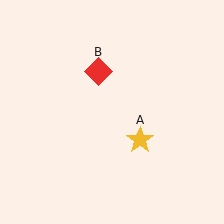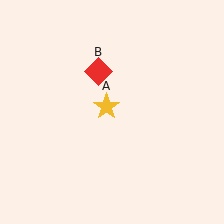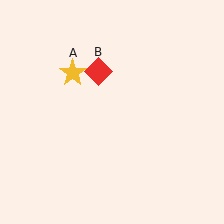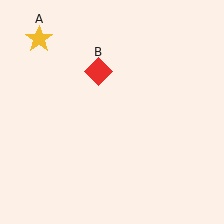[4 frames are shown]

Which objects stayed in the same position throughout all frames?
Red diamond (object B) remained stationary.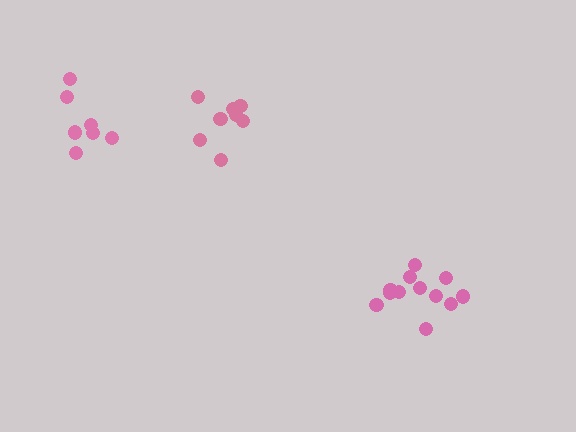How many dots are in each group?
Group 1: 8 dots, Group 2: 7 dots, Group 3: 12 dots (27 total).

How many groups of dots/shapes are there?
There are 3 groups.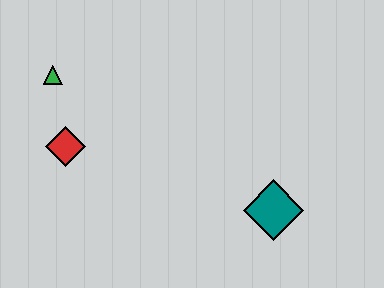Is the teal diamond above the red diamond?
No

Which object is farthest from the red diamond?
The teal diamond is farthest from the red diamond.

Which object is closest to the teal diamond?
The red diamond is closest to the teal diamond.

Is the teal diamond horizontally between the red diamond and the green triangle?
No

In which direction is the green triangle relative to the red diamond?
The green triangle is above the red diamond.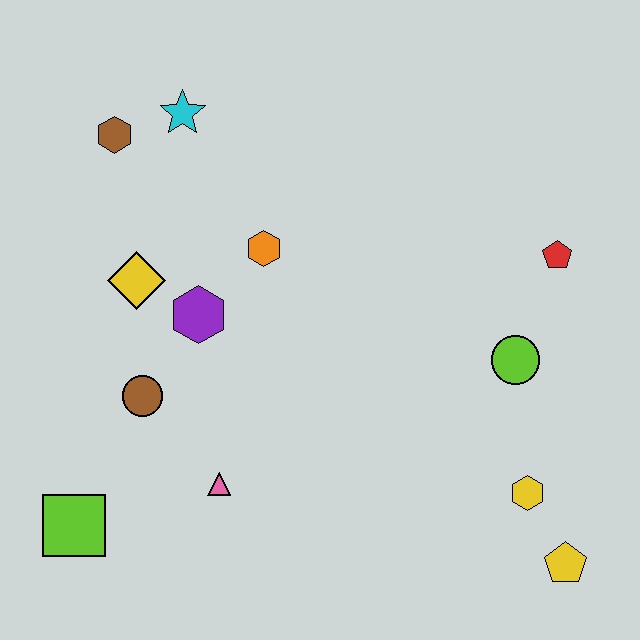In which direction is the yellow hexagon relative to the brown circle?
The yellow hexagon is to the right of the brown circle.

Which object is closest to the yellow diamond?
The purple hexagon is closest to the yellow diamond.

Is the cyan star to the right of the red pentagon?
No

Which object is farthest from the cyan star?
The yellow pentagon is farthest from the cyan star.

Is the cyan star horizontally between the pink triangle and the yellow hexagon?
No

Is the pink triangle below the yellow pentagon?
No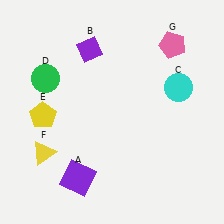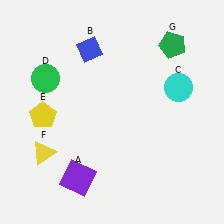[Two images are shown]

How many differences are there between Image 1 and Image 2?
There are 2 differences between the two images.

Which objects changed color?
B changed from purple to blue. G changed from pink to green.